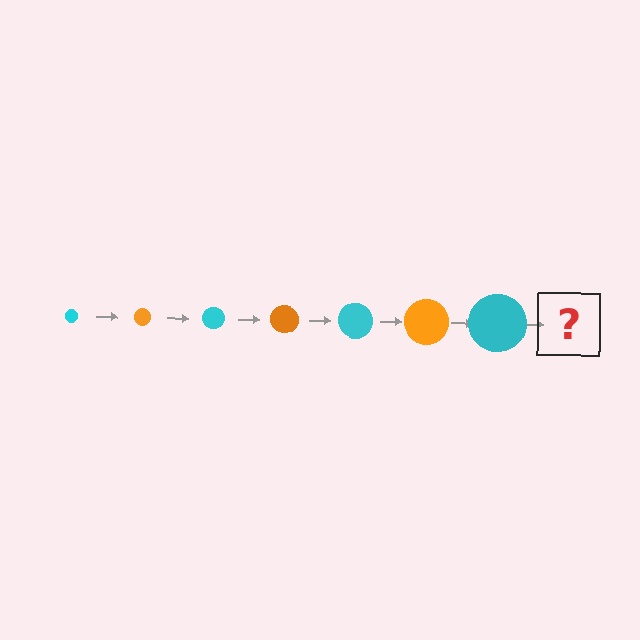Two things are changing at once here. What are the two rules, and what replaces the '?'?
The two rules are that the circle grows larger each step and the color cycles through cyan and orange. The '?' should be an orange circle, larger than the previous one.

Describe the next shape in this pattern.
It should be an orange circle, larger than the previous one.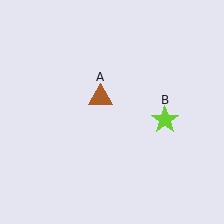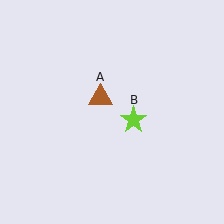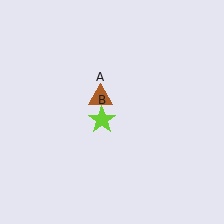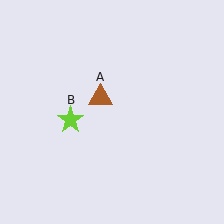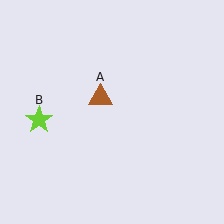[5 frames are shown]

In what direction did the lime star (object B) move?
The lime star (object B) moved left.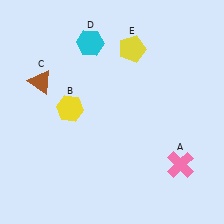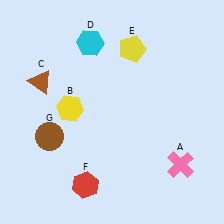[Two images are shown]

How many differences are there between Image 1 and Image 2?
There are 2 differences between the two images.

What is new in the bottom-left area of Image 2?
A red hexagon (F) was added in the bottom-left area of Image 2.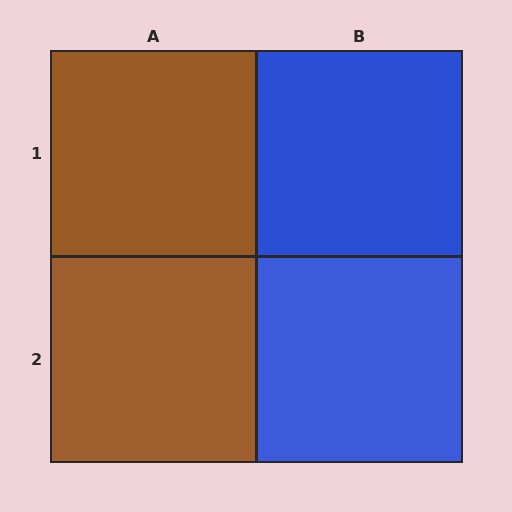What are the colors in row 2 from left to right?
Brown, blue.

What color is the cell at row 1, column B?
Blue.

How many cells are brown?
2 cells are brown.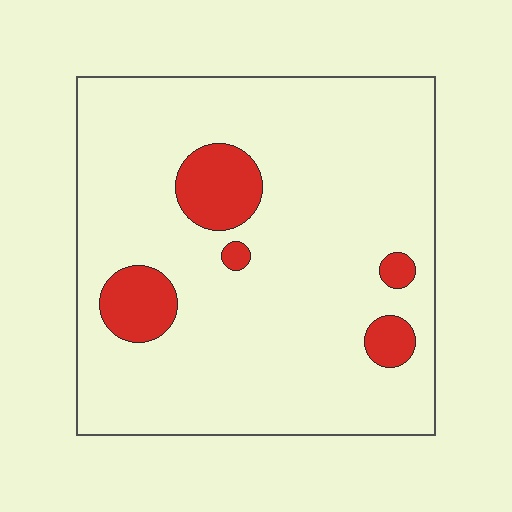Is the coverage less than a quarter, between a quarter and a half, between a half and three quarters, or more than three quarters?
Less than a quarter.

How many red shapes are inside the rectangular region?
5.